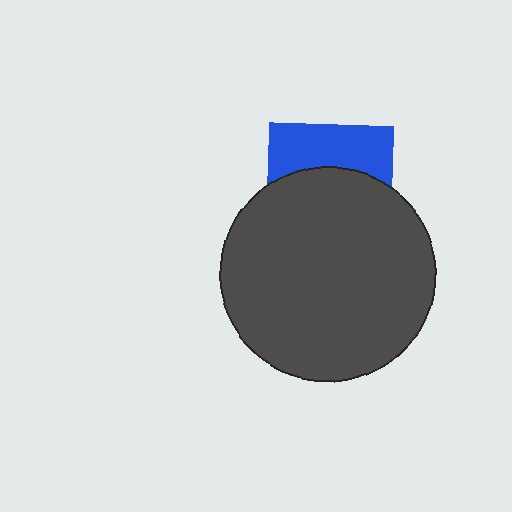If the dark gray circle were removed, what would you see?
You would see the complete blue square.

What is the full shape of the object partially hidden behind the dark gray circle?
The partially hidden object is a blue square.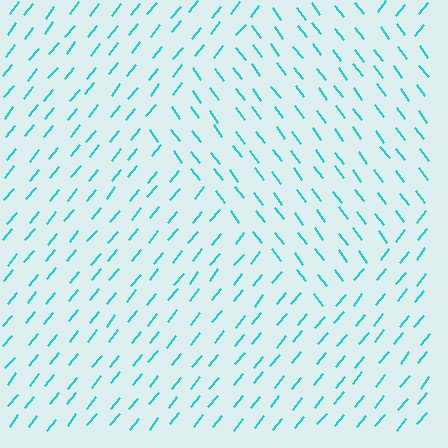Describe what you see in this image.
The image is filled with small cyan line segments. A diamond region in the image has lines oriented differently from the surrounding lines, creating a visible texture boundary.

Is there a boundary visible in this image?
Yes, there is a texture boundary formed by a change in line orientation.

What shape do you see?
I see a diamond.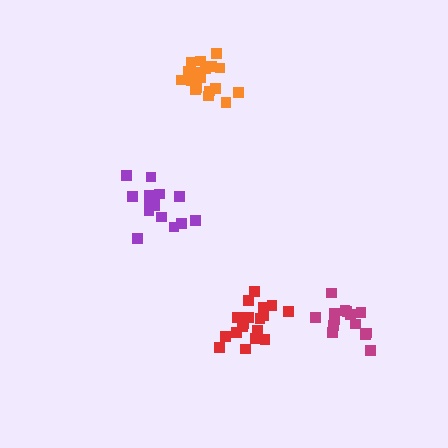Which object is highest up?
The orange cluster is topmost.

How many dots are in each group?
Group 1: 15 dots, Group 2: 15 dots, Group 3: 19 dots, Group 4: 18 dots (67 total).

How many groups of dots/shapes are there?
There are 4 groups.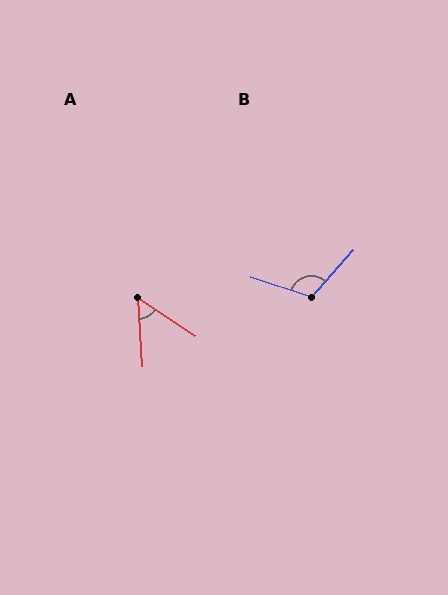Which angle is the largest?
B, at approximately 113 degrees.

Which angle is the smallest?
A, at approximately 53 degrees.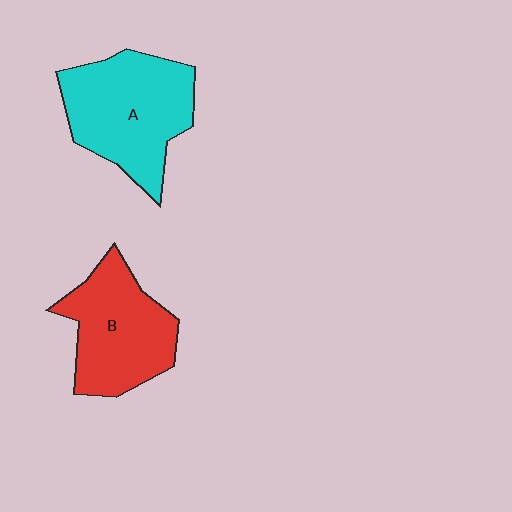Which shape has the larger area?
Shape A (cyan).